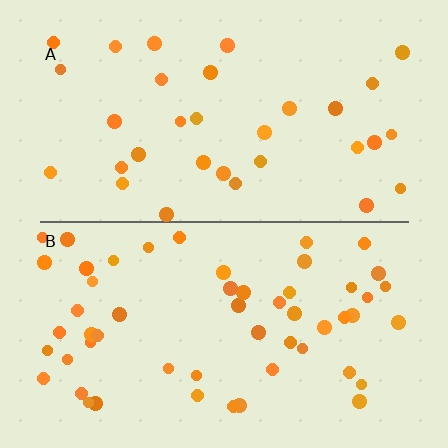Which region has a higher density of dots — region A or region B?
B (the bottom).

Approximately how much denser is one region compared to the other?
Approximately 1.7× — region B over region A.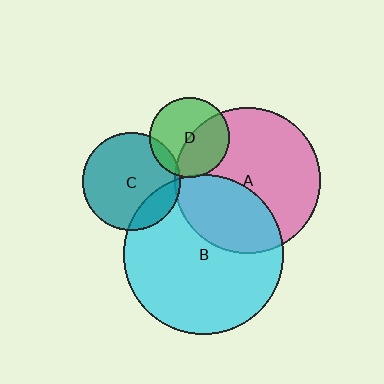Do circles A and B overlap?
Yes.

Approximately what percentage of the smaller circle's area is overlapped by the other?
Approximately 35%.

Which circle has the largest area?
Circle B (cyan).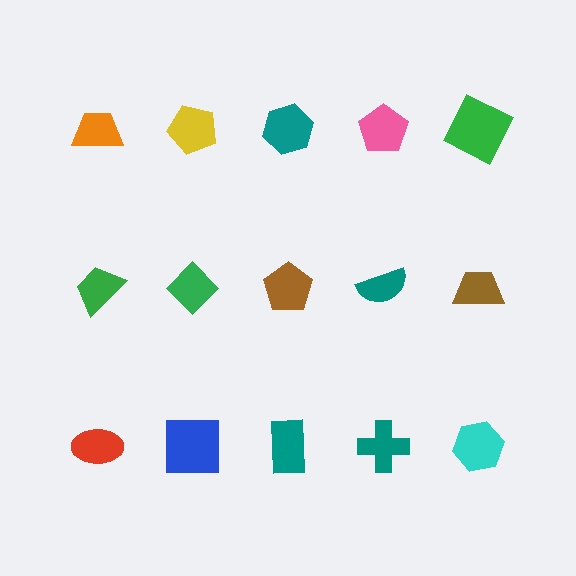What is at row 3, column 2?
A blue square.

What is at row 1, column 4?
A pink pentagon.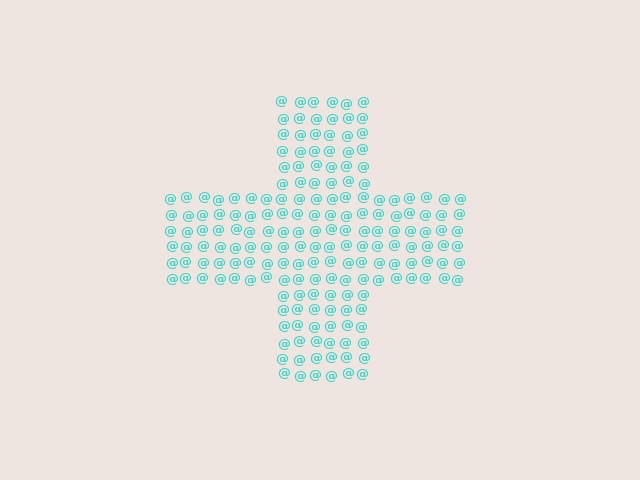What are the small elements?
The small elements are at signs.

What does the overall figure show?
The overall figure shows a cross.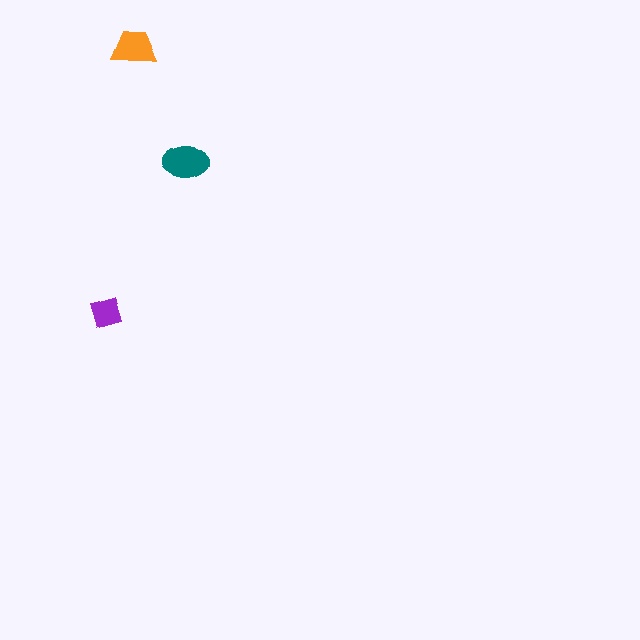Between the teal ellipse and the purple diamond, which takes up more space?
The teal ellipse.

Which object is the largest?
The teal ellipse.